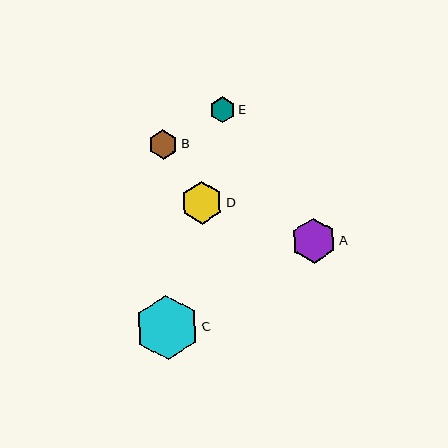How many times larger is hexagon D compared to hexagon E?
Hexagon D is approximately 1.7 times the size of hexagon E.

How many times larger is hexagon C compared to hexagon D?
Hexagon C is approximately 1.5 times the size of hexagon D.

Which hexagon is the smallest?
Hexagon E is the smallest with a size of approximately 26 pixels.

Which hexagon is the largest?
Hexagon C is the largest with a size of approximately 64 pixels.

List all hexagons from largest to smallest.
From largest to smallest: C, A, D, B, E.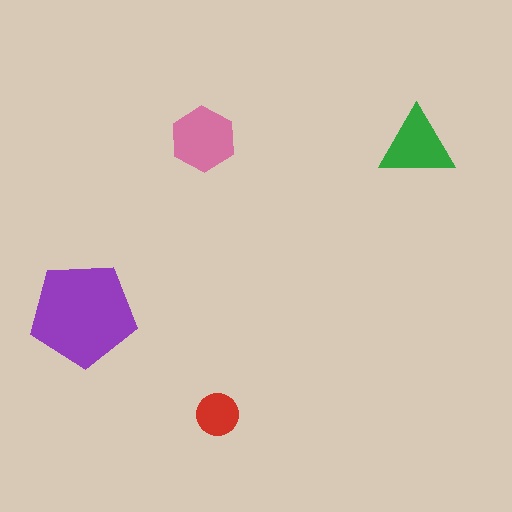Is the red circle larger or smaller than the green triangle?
Smaller.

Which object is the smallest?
The red circle.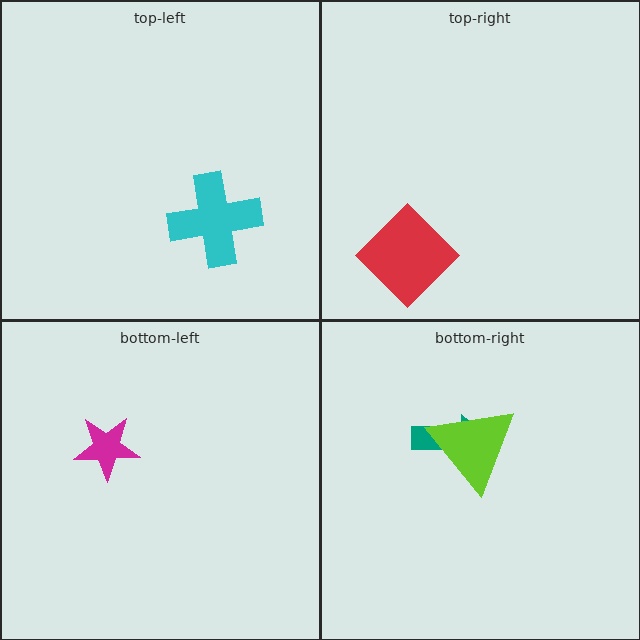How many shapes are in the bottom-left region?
1.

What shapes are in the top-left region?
The cyan cross.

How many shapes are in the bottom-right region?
2.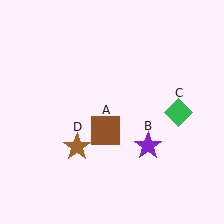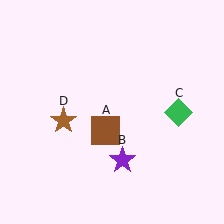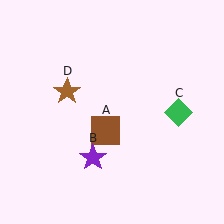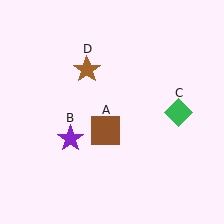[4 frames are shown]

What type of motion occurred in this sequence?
The purple star (object B), brown star (object D) rotated clockwise around the center of the scene.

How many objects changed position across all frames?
2 objects changed position: purple star (object B), brown star (object D).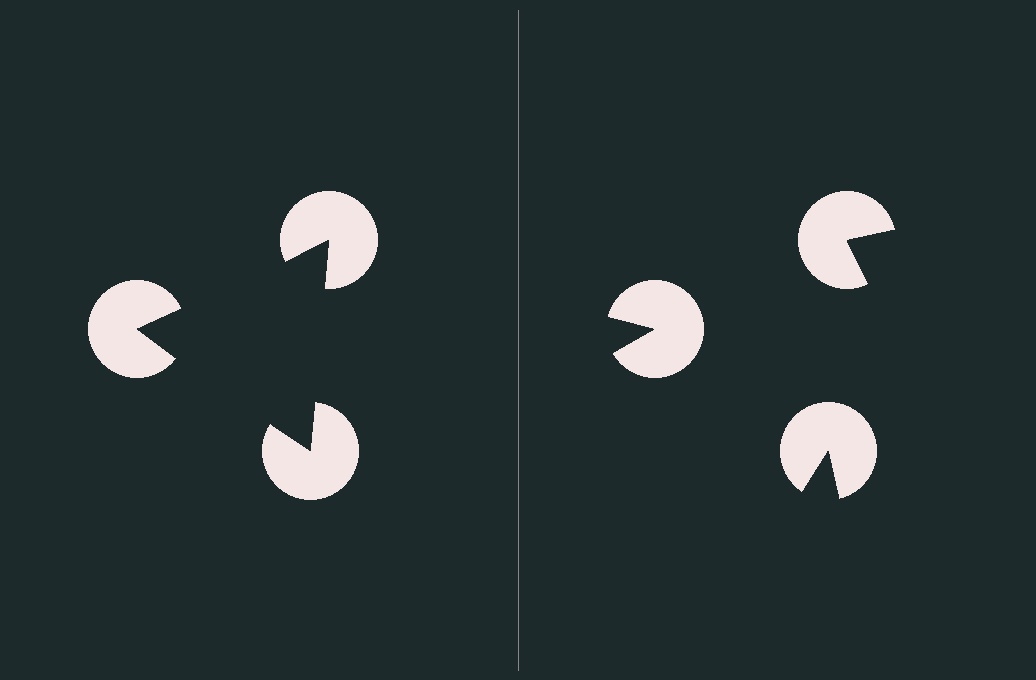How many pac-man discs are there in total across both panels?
6 — 3 on each side.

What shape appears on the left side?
An illusory triangle.